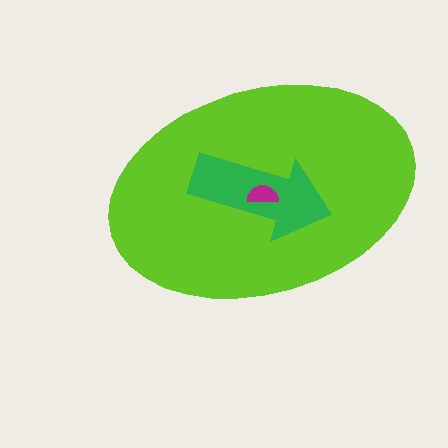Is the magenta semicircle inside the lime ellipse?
Yes.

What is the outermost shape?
The lime ellipse.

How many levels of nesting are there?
3.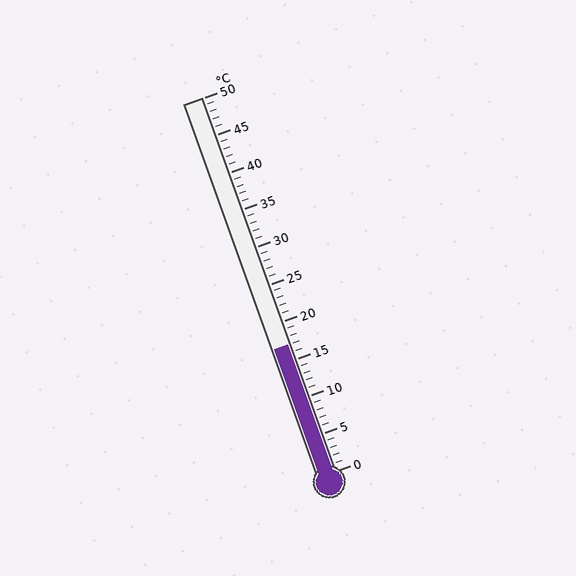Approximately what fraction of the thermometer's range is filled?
The thermometer is filled to approximately 35% of its range.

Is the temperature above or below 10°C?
The temperature is above 10°C.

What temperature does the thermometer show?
The thermometer shows approximately 17°C.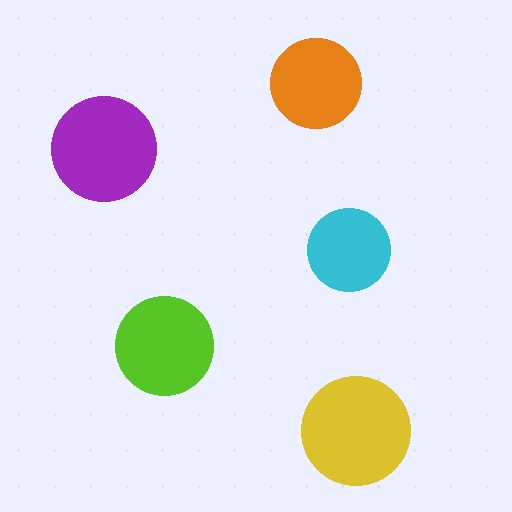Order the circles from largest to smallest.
the yellow one, the purple one, the lime one, the orange one, the cyan one.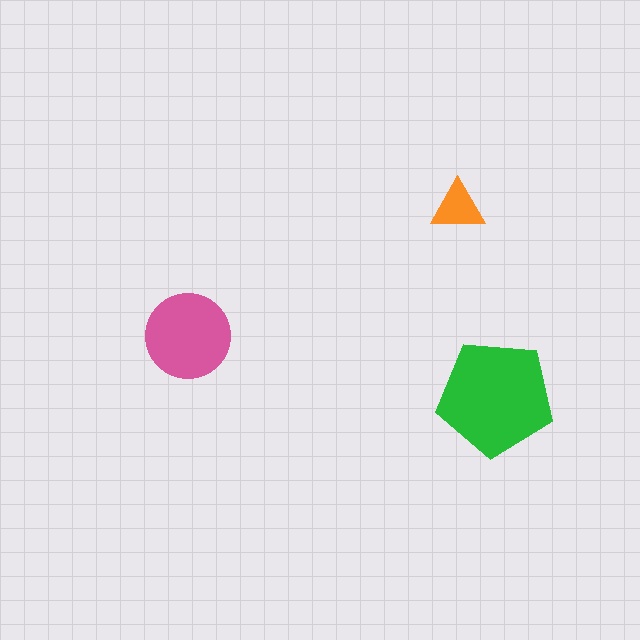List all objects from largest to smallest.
The green pentagon, the pink circle, the orange triangle.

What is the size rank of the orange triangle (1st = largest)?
3rd.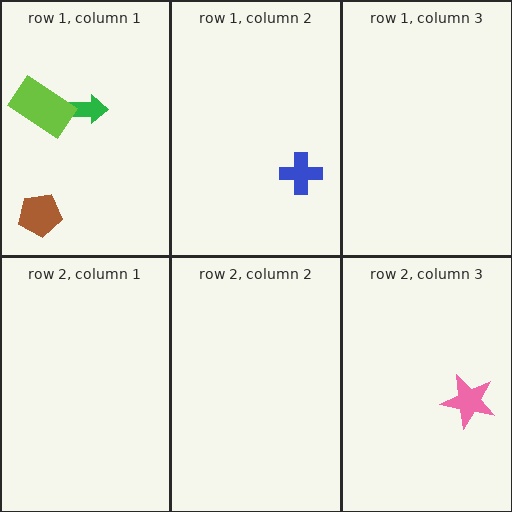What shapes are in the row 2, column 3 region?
The pink star.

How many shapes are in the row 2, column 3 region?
1.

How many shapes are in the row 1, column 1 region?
3.